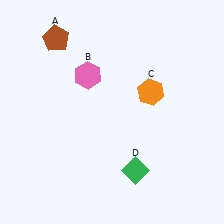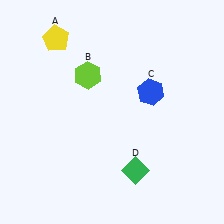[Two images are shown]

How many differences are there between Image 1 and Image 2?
There are 3 differences between the two images.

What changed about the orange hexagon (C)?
In Image 1, C is orange. In Image 2, it changed to blue.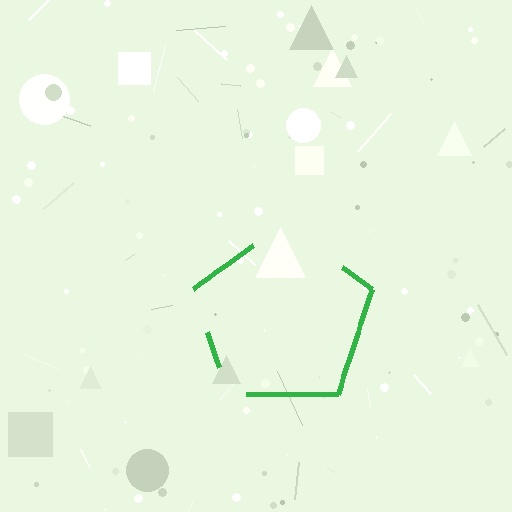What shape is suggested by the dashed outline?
The dashed outline suggests a pentagon.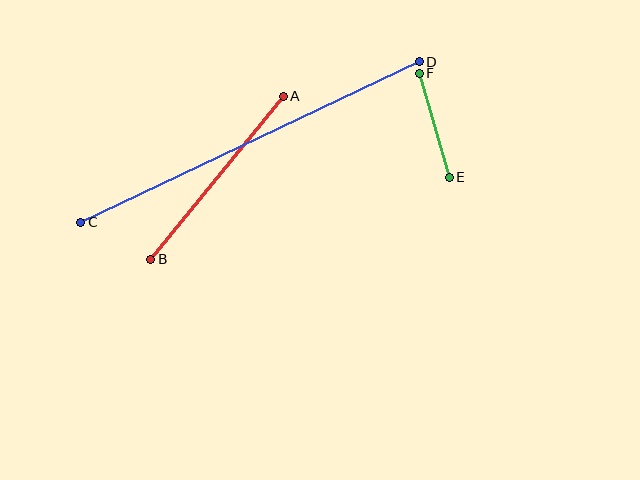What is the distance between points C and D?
The distance is approximately 374 pixels.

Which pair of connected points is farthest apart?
Points C and D are farthest apart.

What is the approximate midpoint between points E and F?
The midpoint is at approximately (434, 125) pixels.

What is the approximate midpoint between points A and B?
The midpoint is at approximately (217, 178) pixels.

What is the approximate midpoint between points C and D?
The midpoint is at approximately (250, 142) pixels.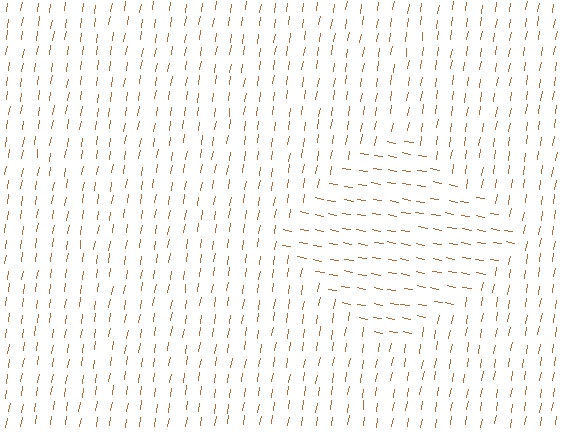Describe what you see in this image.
The image is filled with small brown line segments. A diamond region in the image has lines oriented differently from the surrounding lines, creating a visible texture boundary.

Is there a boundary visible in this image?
Yes, there is a texture boundary formed by a change in line orientation.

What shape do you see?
I see a diamond.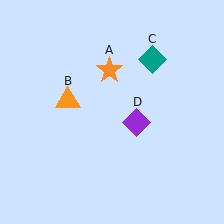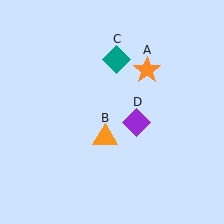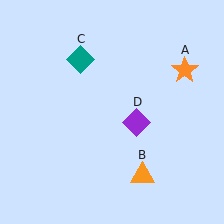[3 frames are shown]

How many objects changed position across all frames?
3 objects changed position: orange star (object A), orange triangle (object B), teal diamond (object C).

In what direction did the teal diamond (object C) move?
The teal diamond (object C) moved left.